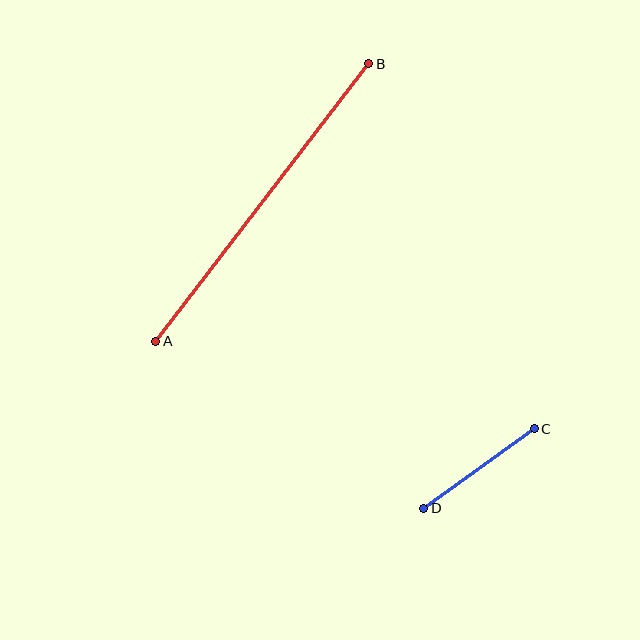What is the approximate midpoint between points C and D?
The midpoint is at approximately (479, 469) pixels.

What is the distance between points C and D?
The distance is approximately 136 pixels.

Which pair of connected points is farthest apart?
Points A and B are farthest apart.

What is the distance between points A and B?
The distance is approximately 350 pixels.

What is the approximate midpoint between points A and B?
The midpoint is at approximately (262, 202) pixels.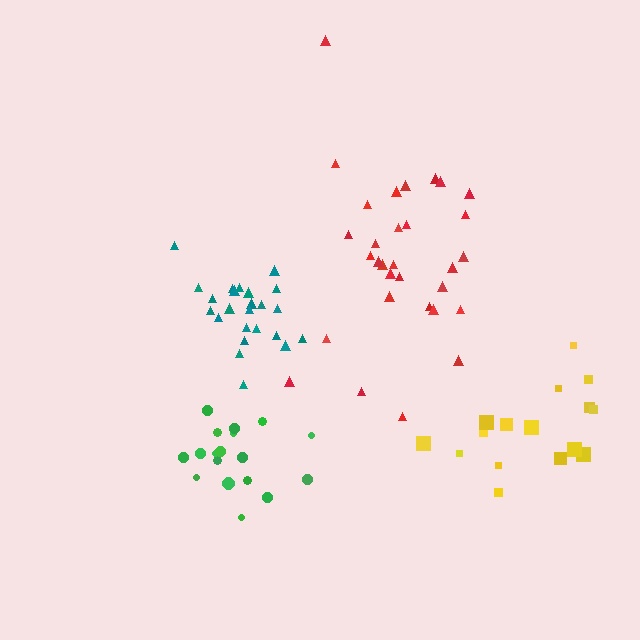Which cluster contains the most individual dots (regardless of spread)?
Red (31).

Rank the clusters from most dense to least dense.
teal, green, red, yellow.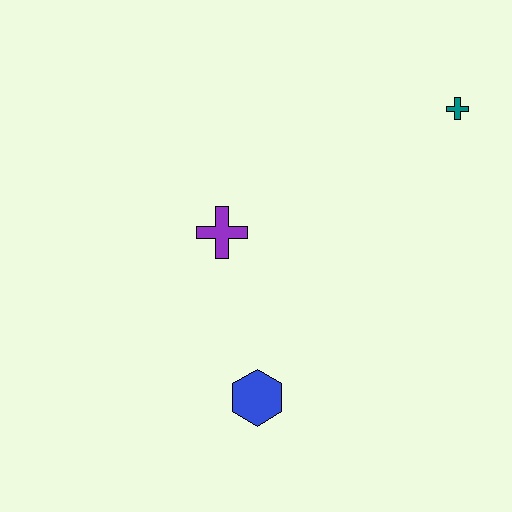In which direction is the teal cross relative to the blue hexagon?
The teal cross is above the blue hexagon.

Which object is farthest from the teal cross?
The blue hexagon is farthest from the teal cross.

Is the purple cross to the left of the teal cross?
Yes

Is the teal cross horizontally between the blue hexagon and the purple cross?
No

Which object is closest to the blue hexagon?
The purple cross is closest to the blue hexagon.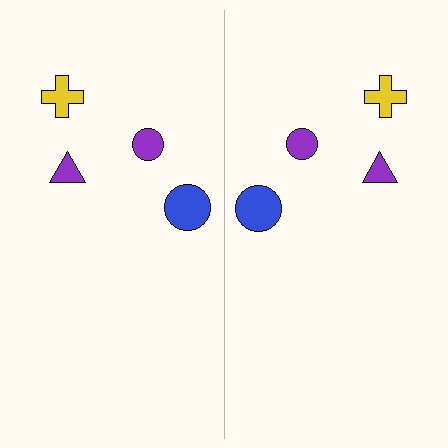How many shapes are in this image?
There are 8 shapes in this image.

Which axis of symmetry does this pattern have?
The pattern has a vertical axis of symmetry running through the center of the image.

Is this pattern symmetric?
Yes, this pattern has bilateral (reflection) symmetry.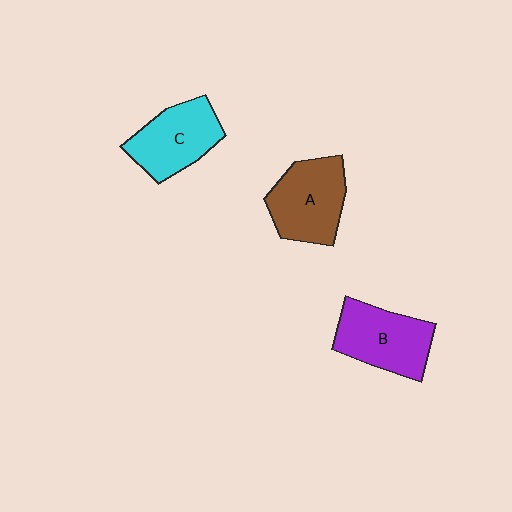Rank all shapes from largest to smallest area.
From largest to smallest: B (purple), A (brown), C (cyan).